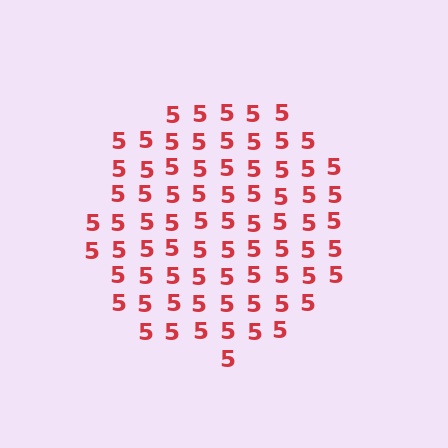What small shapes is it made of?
It is made of small digit 5's.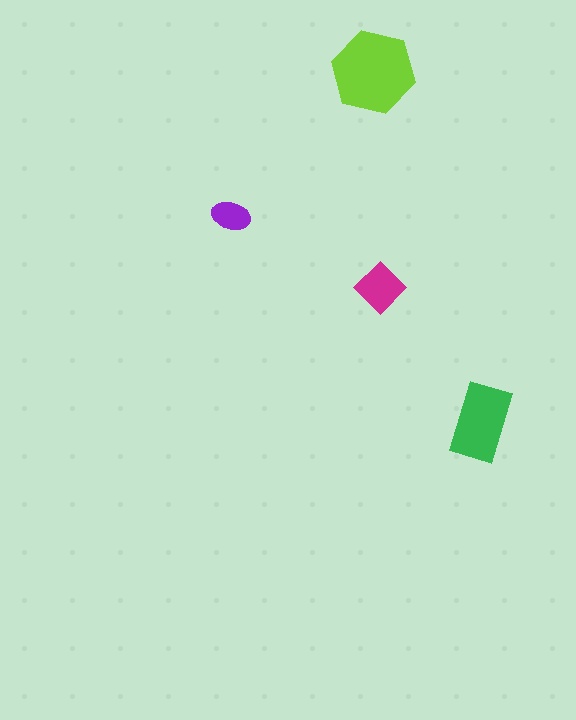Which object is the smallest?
The purple ellipse.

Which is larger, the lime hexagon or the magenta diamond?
The lime hexagon.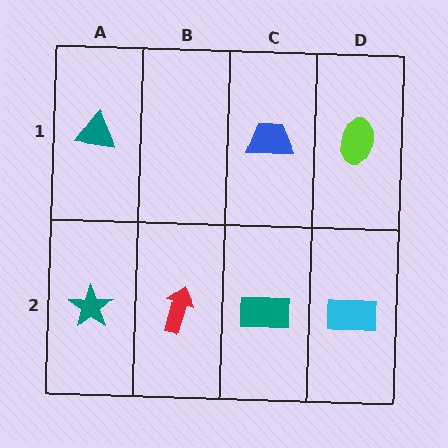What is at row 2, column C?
A teal rectangle.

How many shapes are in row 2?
4 shapes.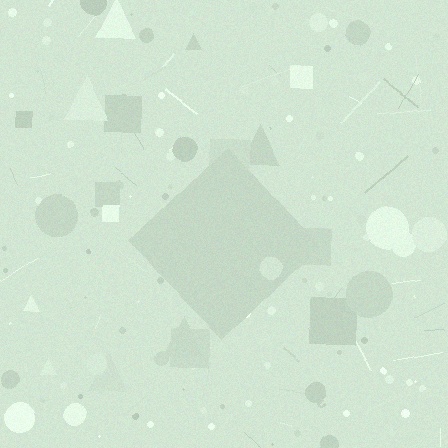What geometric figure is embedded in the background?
A diamond is embedded in the background.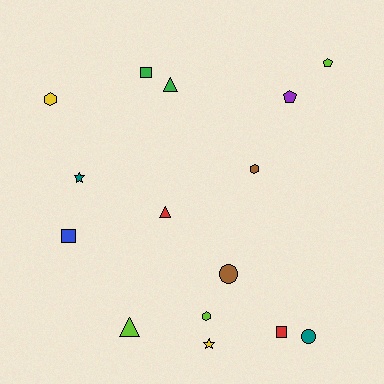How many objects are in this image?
There are 15 objects.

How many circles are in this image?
There are 2 circles.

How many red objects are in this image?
There are 2 red objects.